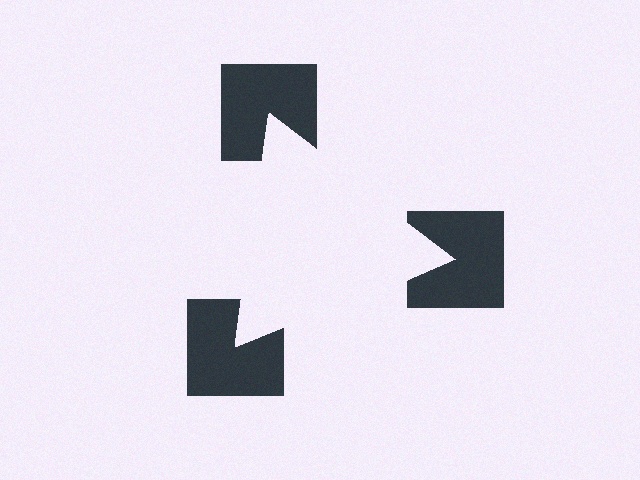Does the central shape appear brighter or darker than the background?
It typically appears slightly brighter than the background, even though no actual brightness change is drawn.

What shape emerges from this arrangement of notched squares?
An illusory triangle — its edges are inferred from the aligned wedge cuts in the notched squares, not physically drawn.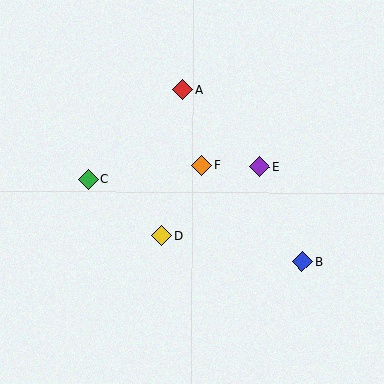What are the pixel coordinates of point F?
Point F is at (202, 165).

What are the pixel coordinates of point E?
Point E is at (260, 167).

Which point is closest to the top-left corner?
Point C is closest to the top-left corner.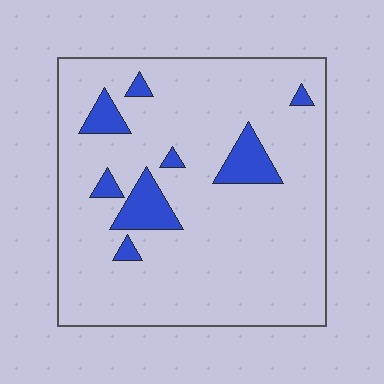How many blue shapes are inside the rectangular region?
8.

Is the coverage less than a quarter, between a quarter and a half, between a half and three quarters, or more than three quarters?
Less than a quarter.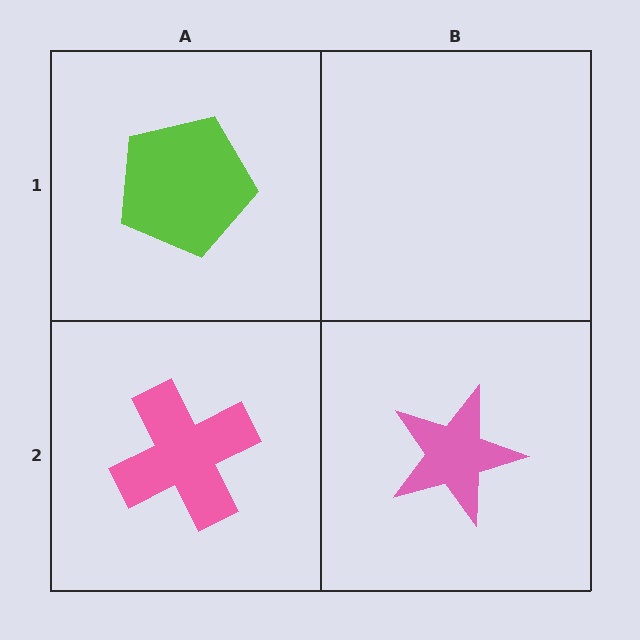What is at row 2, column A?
A pink cross.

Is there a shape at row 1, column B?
No, that cell is empty.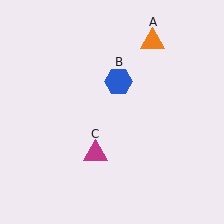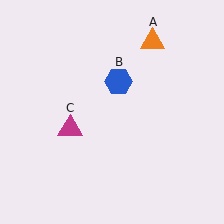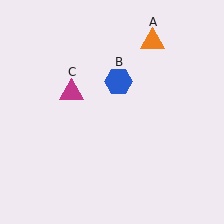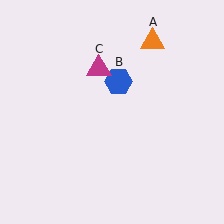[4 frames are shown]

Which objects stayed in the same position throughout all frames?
Orange triangle (object A) and blue hexagon (object B) remained stationary.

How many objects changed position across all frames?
1 object changed position: magenta triangle (object C).